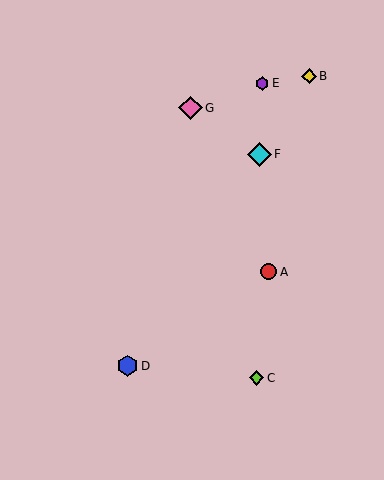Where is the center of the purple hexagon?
The center of the purple hexagon is at (262, 83).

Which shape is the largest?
The cyan diamond (labeled F) is the largest.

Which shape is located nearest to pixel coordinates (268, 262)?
The red circle (labeled A) at (269, 272) is nearest to that location.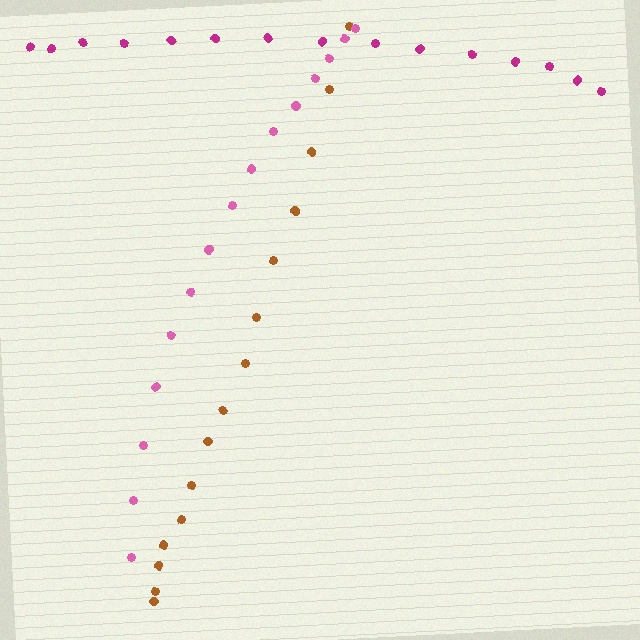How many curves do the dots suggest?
There are 3 distinct paths.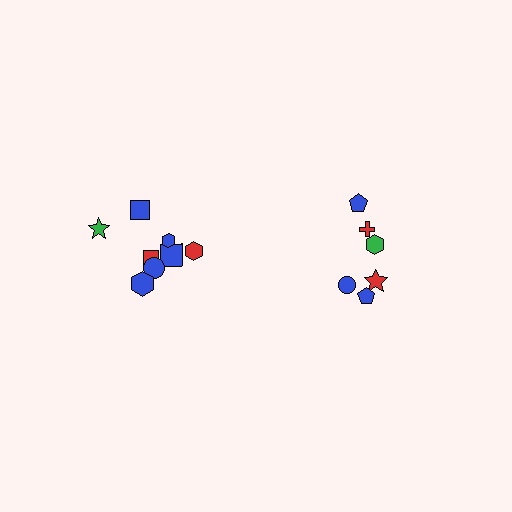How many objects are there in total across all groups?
There are 14 objects.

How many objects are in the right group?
There are 6 objects.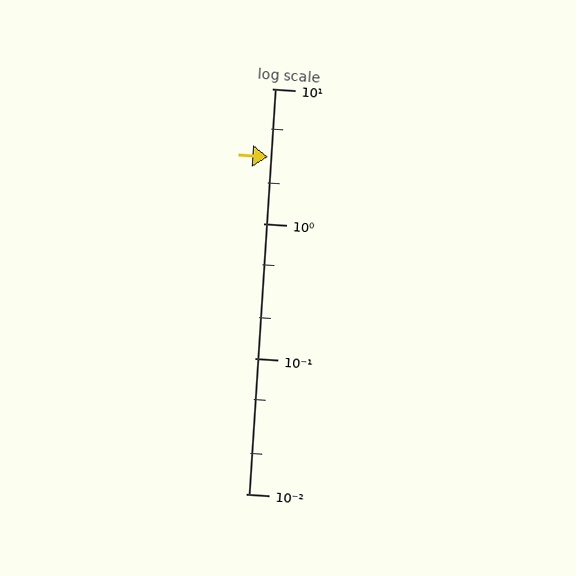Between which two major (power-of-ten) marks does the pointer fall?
The pointer is between 1 and 10.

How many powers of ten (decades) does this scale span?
The scale spans 3 decades, from 0.01 to 10.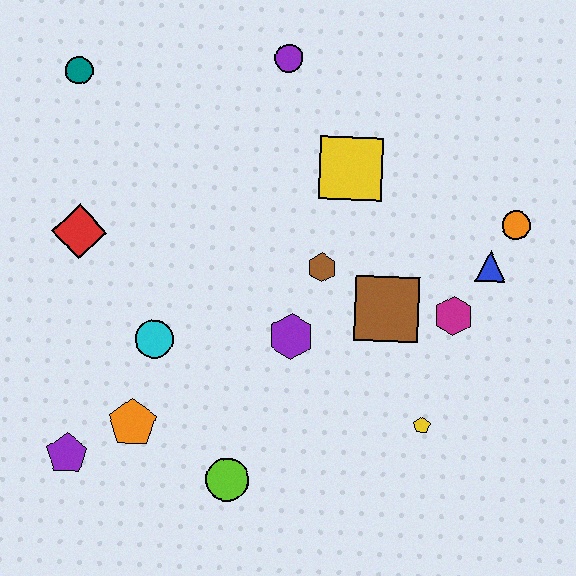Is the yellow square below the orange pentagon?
No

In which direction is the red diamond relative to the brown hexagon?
The red diamond is to the left of the brown hexagon.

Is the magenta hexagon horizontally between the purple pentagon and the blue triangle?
Yes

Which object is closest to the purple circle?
The yellow square is closest to the purple circle.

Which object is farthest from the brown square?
The teal circle is farthest from the brown square.